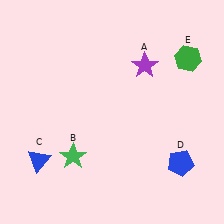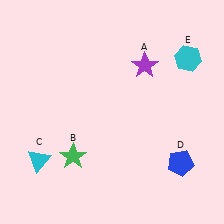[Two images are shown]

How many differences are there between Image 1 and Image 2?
There are 2 differences between the two images.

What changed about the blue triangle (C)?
In Image 1, C is blue. In Image 2, it changed to cyan.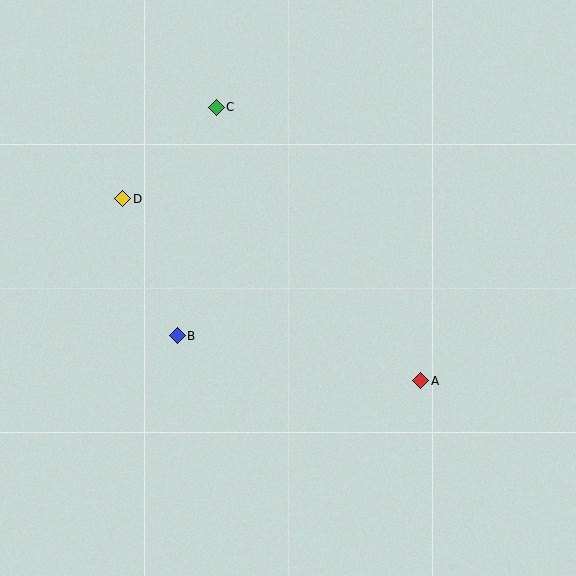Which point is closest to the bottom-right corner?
Point A is closest to the bottom-right corner.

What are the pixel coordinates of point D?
Point D is at (123, 199).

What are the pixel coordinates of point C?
Point C is at (216, 107).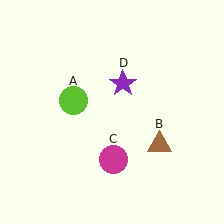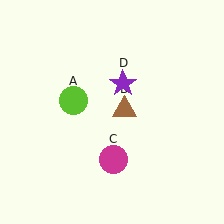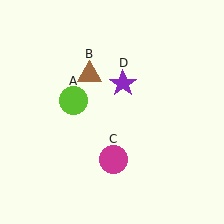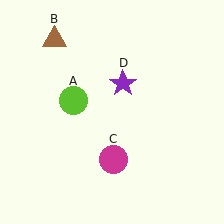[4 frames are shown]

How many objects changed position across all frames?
1 object changed position: brown triangle (object B).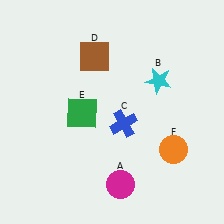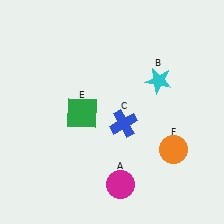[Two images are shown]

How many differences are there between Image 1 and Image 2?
There is 1 difference between the two images.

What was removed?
The brown square (D) was removed in Image 2.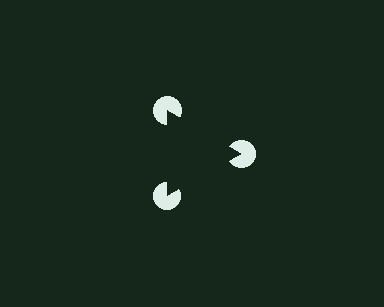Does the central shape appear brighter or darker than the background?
It typically appears slightly darker than the background, even though no actual brightness change is drawn.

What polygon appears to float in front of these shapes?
An illusory triangle — its edges are inferred from the aligned wedge cuts in the pac-man discs, not physically drawn.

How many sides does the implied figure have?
3 sides.